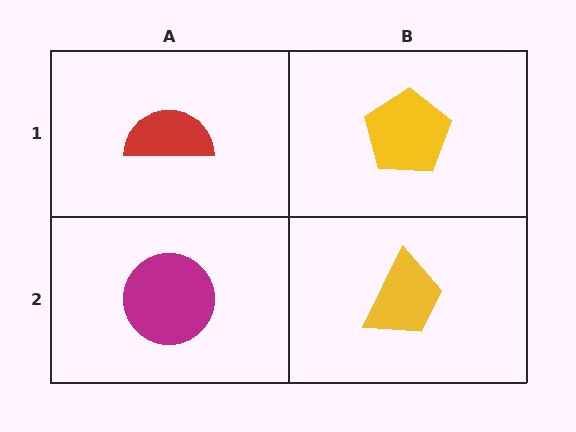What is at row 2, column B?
A yellow trapezoid.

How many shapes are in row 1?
2 shapes.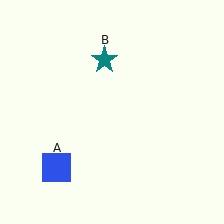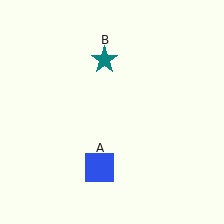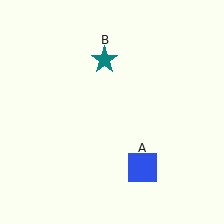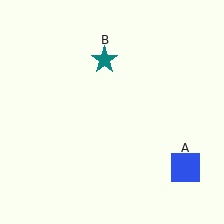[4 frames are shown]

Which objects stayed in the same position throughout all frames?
Teal star (object B) remained stationary.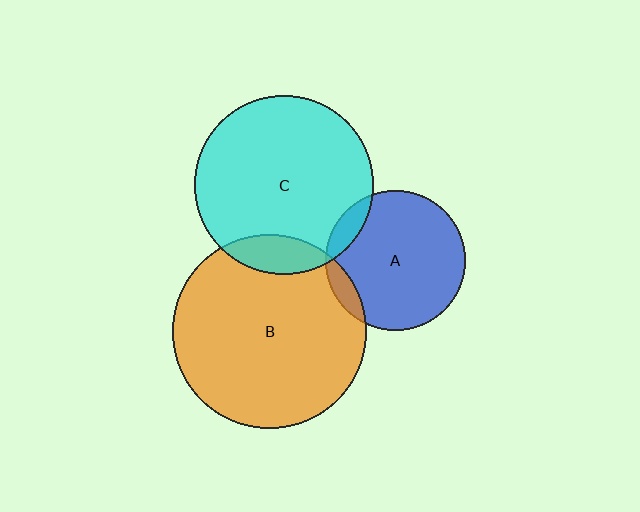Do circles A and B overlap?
Yes.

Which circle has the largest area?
Circle B (orange).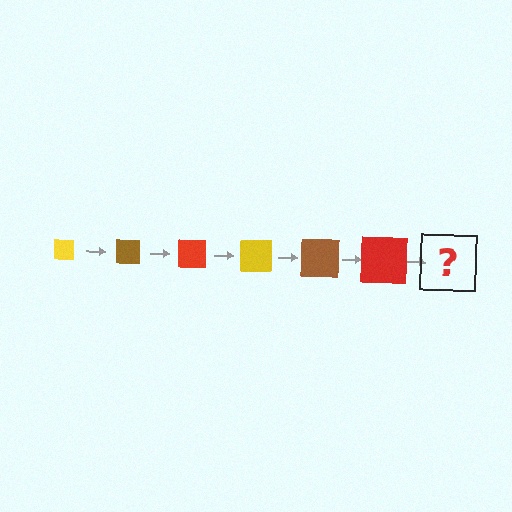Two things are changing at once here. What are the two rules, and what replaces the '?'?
The two rules are that the square grows larger each step and the color cycles through yellow, brown, and red. The '?' should be a yellow square, larger than the previous one.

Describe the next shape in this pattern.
It should be a yellow square, larger than the previous one.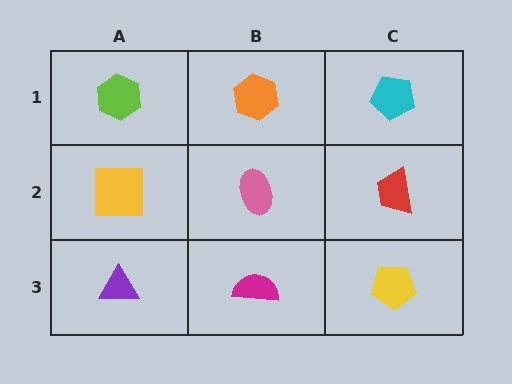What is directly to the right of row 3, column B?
A yellow pentagon.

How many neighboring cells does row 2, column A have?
3.